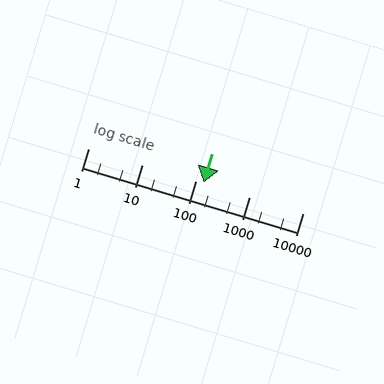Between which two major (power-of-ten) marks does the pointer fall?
The pointer is between 100 and 1000.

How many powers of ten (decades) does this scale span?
The scale spans 4 decades, from 1 to 10000.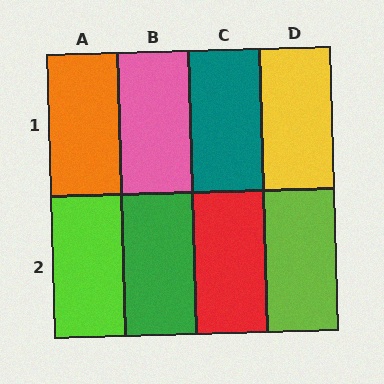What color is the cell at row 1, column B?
Pink.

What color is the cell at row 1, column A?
Orange.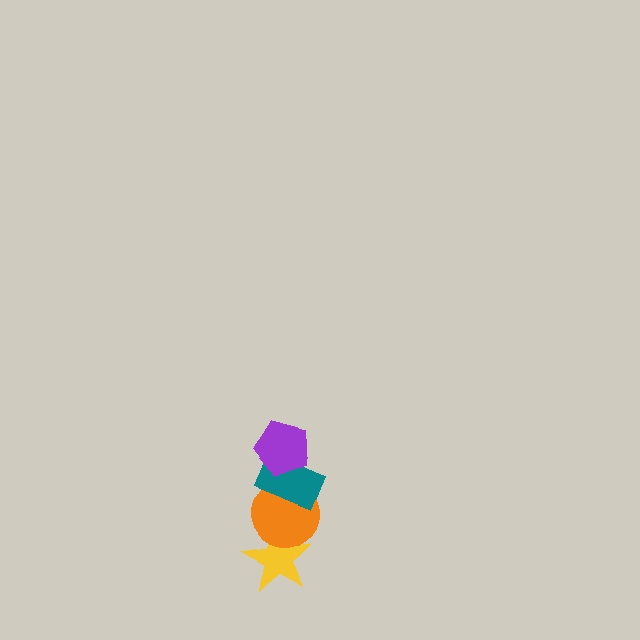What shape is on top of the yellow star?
The orange circle is on top of the yellow star.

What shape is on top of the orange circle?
The teal rectangle is on top of the orange circle.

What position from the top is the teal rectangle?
The teal rectangle is 2nd from the top.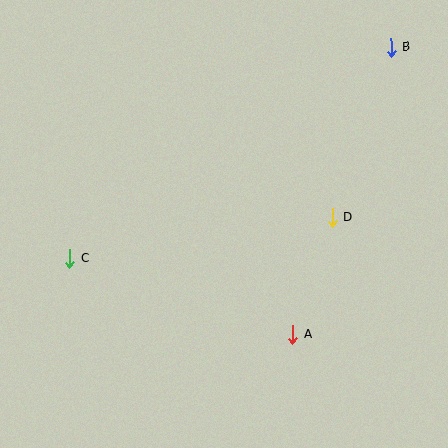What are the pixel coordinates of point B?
Point B is at (391, 47).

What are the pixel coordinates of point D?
Point D is at (332, 217).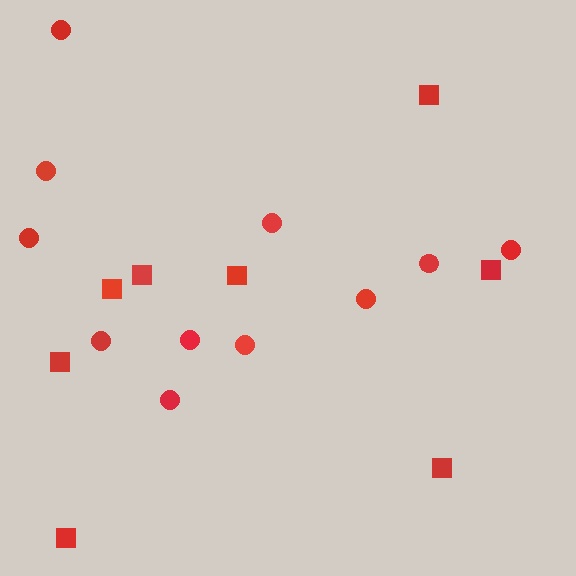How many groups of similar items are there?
There are 2 groups: one group of circles (11) and one group of squares (8).